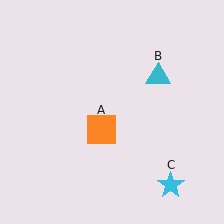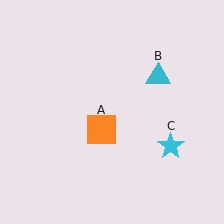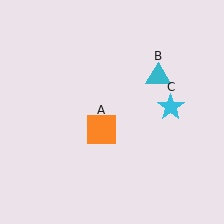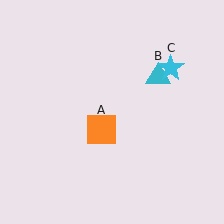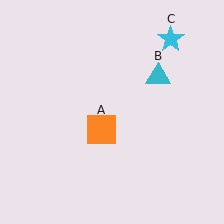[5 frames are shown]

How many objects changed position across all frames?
1 object changed position: cyan star (object C).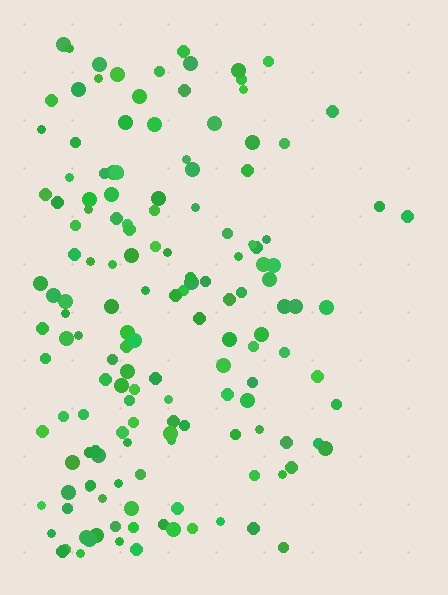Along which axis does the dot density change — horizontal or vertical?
Horizontal.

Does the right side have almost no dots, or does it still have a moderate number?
Still a moderate number, just noticeably fewer than the left.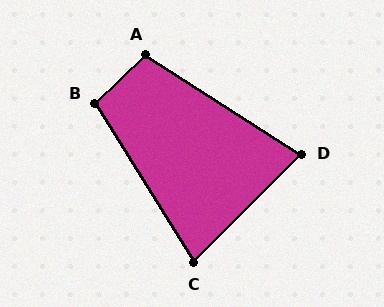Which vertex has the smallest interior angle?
C, at approximately 77 degrees.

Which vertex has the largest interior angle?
A, at approximately 103 degrees.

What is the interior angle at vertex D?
Approximately 78 degrees (acute).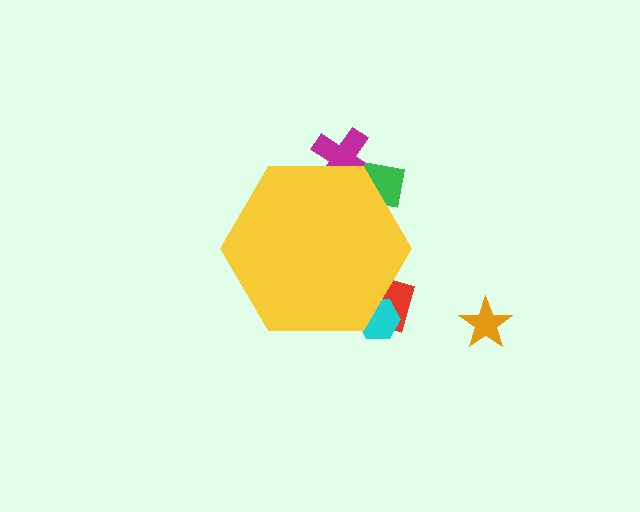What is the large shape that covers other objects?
A yellow hexagon.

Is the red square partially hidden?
Yes, the red square is partially hidden behind the yellow hexagon.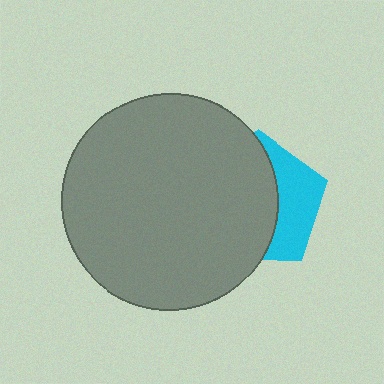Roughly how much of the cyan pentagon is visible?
A small part of it is visible (roughly 36%).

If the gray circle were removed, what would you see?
You would see the complete cyan pentagon.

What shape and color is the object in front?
The object in front is a gray circle.